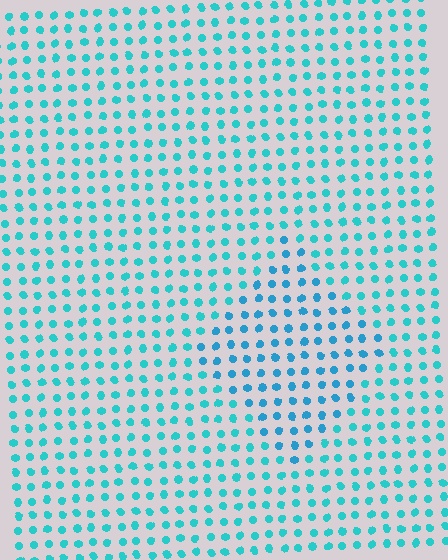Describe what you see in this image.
The image is filled with small cyan elements in a uniform arrangement. A diamond-shaped region is visible where the elements are tinted to a slightly different hue, forming a subtle color boundary.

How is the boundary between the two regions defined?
The boundary is defined purely by a slight shift in hue (about 19 degrees). Spacing, size, and orientation are identical on both sides.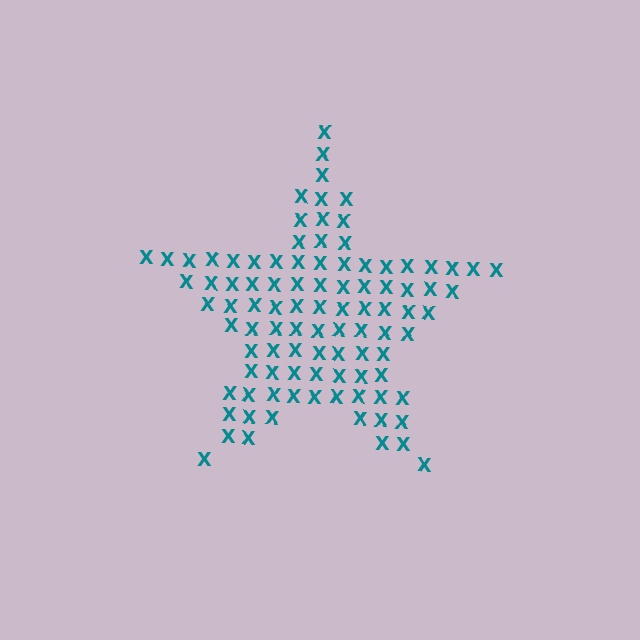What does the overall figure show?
The overall figure shows a star.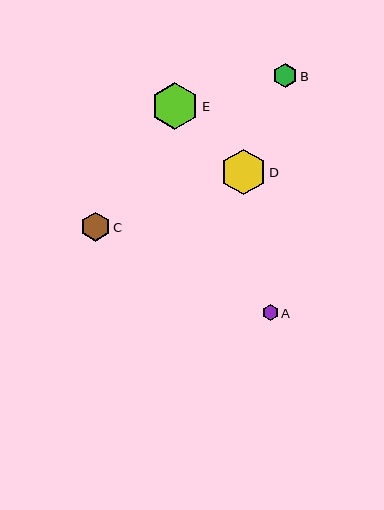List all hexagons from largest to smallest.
From largest to smallest: E, D, C, B, A.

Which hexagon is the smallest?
Hexagon A is the smallest with a size of approximately 16 pixels.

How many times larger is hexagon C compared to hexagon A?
Hexagon C is approximately 1.8 times the size of hexagon A.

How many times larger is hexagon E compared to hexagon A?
Hexagon E is approximately 3.0 times the size of hexagon A.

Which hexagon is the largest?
Hexagon E is the largest with a size of approximately 48 pixels.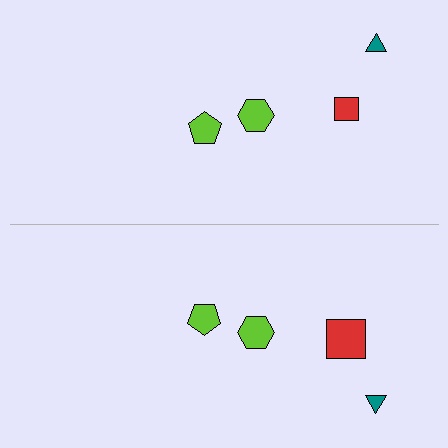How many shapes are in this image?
There are 8 shapes in this image.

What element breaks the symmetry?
The red square on the bottom side has a different size than its mirror counterpart.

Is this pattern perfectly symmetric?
No, the pattern is not perfectly symmetric. The red square on the bottom side has a different size than its mirror counterpart.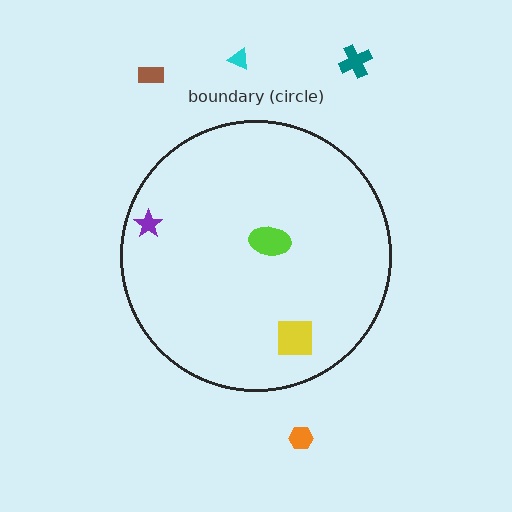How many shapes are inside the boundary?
3 inside, 4 outside.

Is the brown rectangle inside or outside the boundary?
Outside.